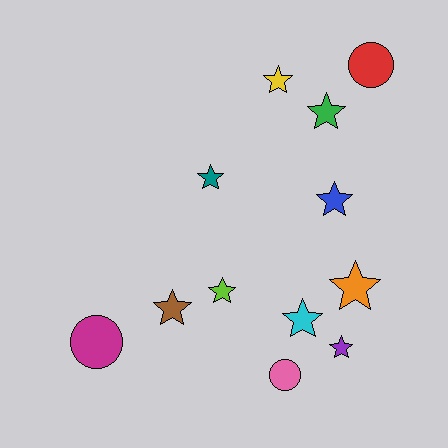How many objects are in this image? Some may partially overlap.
There are 12 objects.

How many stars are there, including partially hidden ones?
There are 9 stars.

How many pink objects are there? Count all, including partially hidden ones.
There is 1 pink object.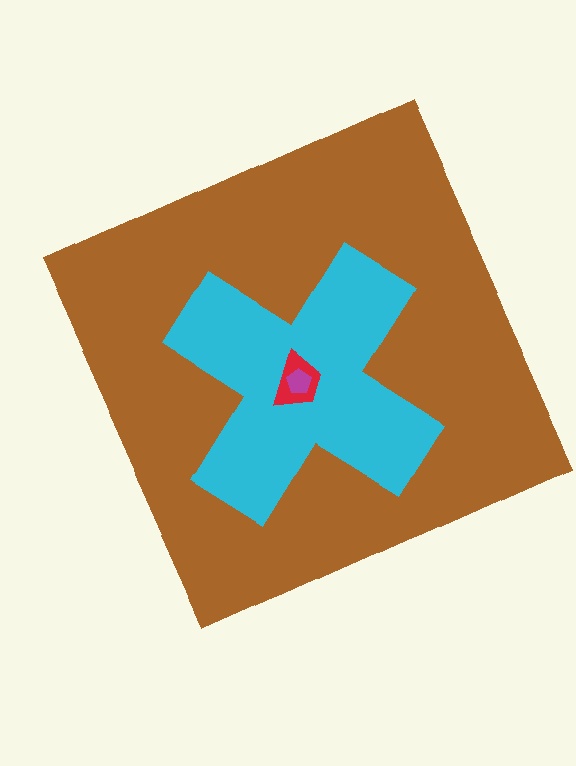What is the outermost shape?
The brown square.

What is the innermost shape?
The magenta pentagon.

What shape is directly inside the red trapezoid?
The magenta pentagon.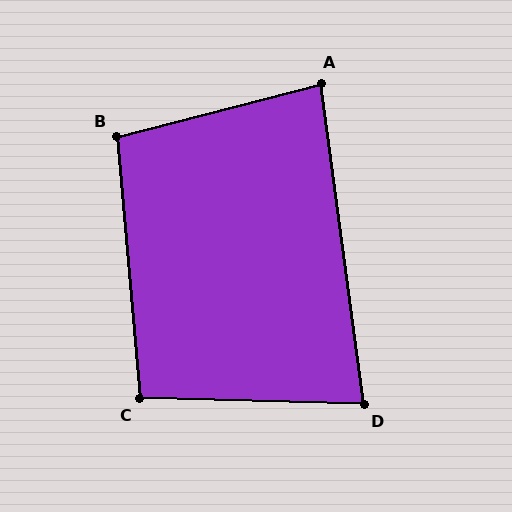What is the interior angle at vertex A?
Approximately 83 degrees (acute).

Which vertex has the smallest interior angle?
D, at approximately 81 degrees.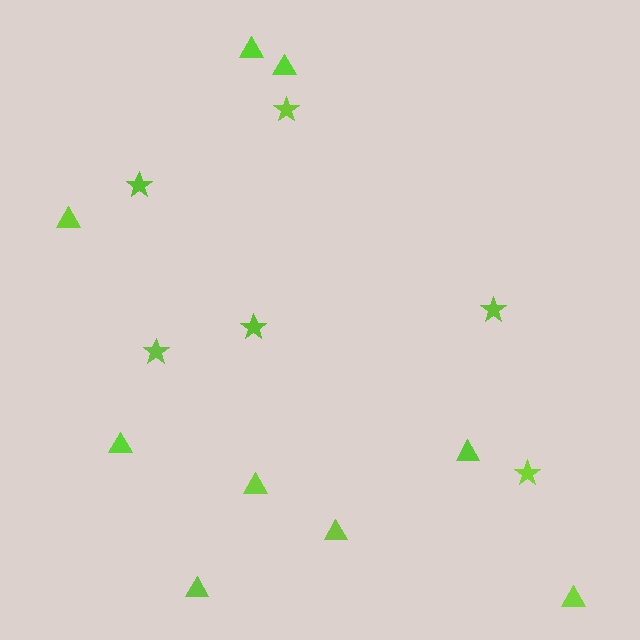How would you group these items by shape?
There are 2 groups: one group of stars (6) and one group of triangles (9).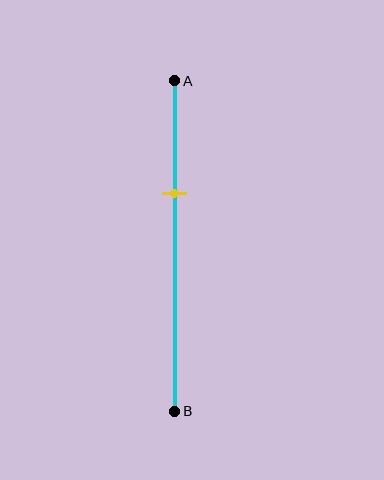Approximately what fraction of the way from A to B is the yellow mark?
The yellow mark is approximately 35% of the way from A to B.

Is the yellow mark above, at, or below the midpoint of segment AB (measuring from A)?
The yellow mark is above the midpoint of segment AB.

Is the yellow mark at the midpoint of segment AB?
No, the mark is at about 35% from A, not at the 50% midpoint.